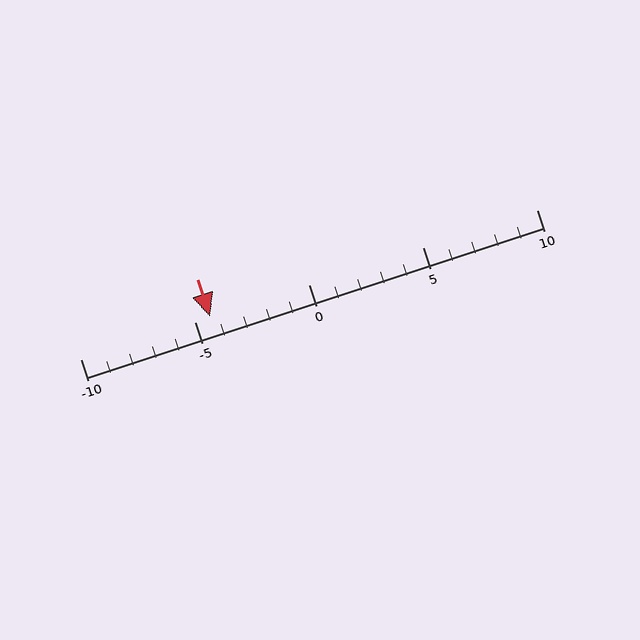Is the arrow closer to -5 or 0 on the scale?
The arrow is closer to -5.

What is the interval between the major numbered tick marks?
The major tick marks are spaced 5 units apart.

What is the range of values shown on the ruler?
The ruler shows values from -10 to 10.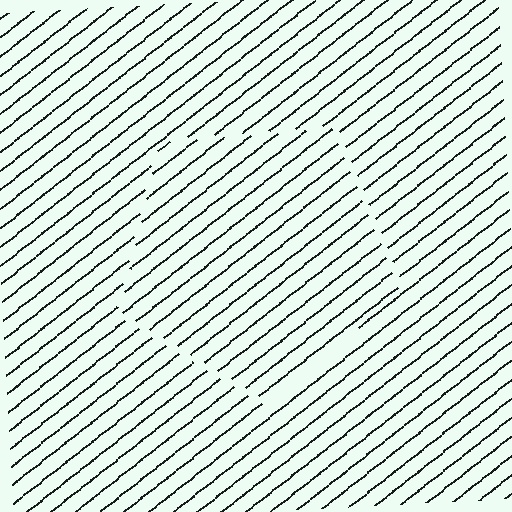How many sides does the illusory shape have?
5 sides — the line-ends trace a pentagon.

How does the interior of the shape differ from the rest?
The interior of the shape contains the same grating, shifted by half a period — the contour is defined by the phase discontinuity where line-ends from the inner and outer gratings abut.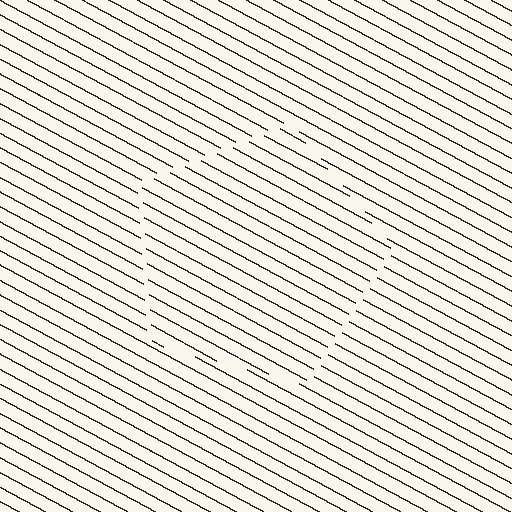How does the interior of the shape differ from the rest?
The interior of the shape contains the same grating, shifted by half a period — the contour is defined by the phase discontinuity where line-ends from the inner and outer gratings abut.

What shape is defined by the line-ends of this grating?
An illusory pentagon. The interior of the shape contains the same grating, shifted by half a period — the contour is defined by the phase discontinuity where line-ends from the inner and outer gratings abut.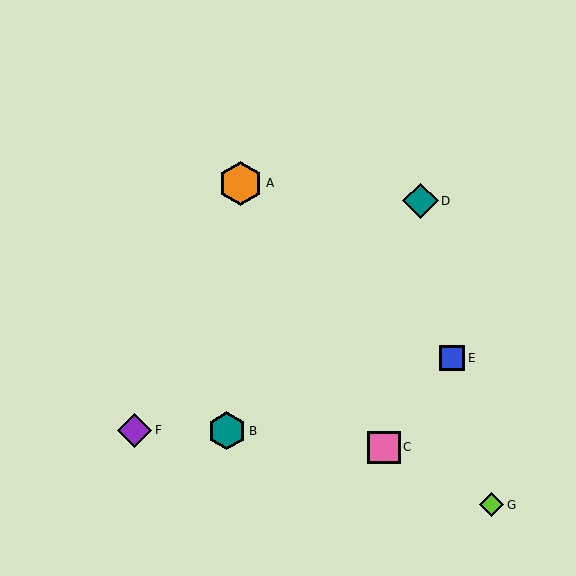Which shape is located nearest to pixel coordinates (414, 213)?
The teal diamond (labeled D) at (420, 201) is nearest to that location.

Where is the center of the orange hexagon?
The center of the orange hexagon is at (241, 183).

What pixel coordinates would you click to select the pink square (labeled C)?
Click at (384, 447) to select the pink square C.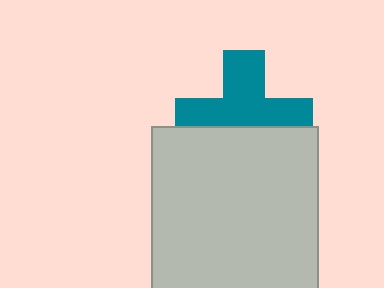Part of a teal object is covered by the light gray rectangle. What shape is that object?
It is a cross.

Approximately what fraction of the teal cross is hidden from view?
Roughly 40% of the teal cross is hidden behind the light gray rectangle.